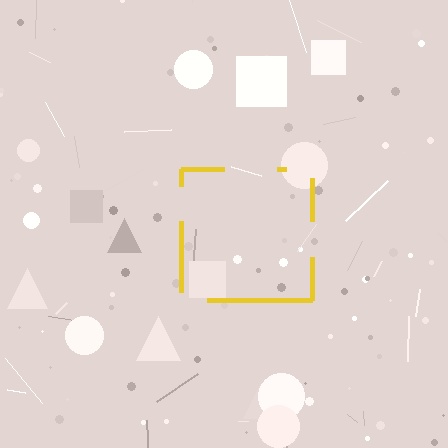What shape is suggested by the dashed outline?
The dashed outline suggests a square.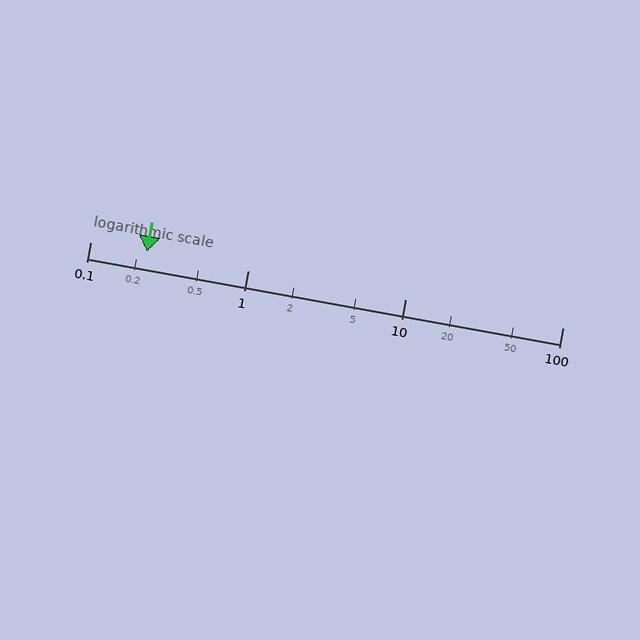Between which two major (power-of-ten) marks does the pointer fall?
The pointer is between 0.1 and 1.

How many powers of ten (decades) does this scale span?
The scale spans 3 decades, from 0.1 to 100.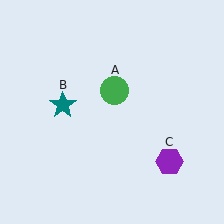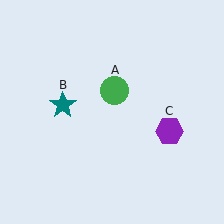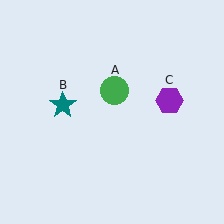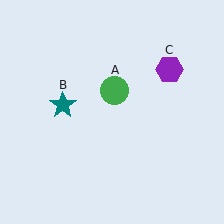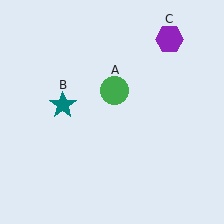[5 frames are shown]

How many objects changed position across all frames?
1 object changed position: purple hexagon (object C).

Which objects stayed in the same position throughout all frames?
Green circle (object A) and teal star (object B) remained stationary.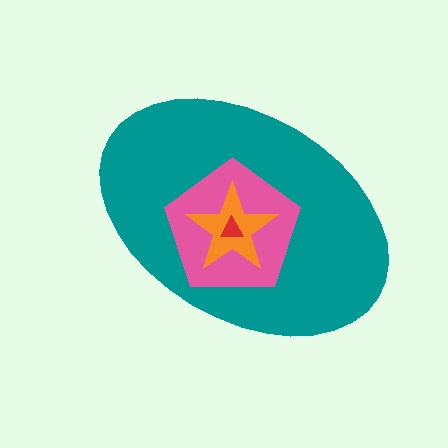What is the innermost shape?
The red triangle.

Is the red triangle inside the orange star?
Yes.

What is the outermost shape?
The teal ellipse.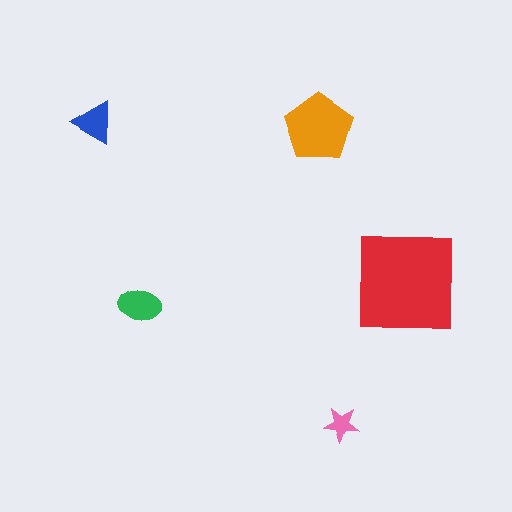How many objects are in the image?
There are 5 objects in the image.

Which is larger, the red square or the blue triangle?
The red square.